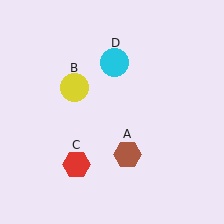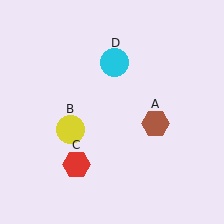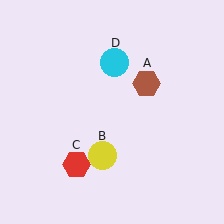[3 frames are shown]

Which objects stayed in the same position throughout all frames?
Red hexagon (object C) and cyan circle (object D) remained stationary.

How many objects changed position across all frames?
2 objects changed position: brown hexagon (object A), yellow circle (object B).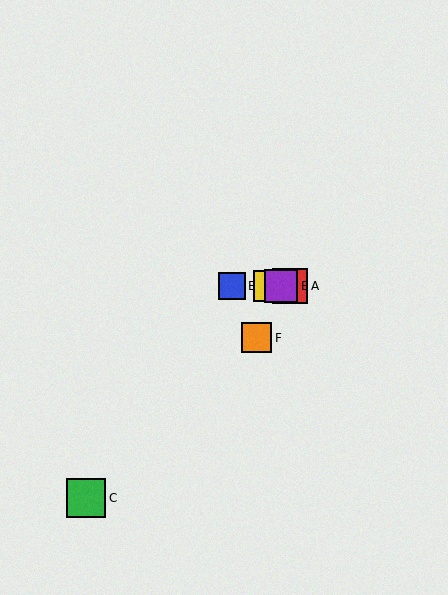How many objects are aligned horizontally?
4 objects (A, B, D, E) are aligned horizontally.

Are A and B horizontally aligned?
Yes, both are at y≈286.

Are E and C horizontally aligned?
No, E is at y≈286 and C is at y≈498.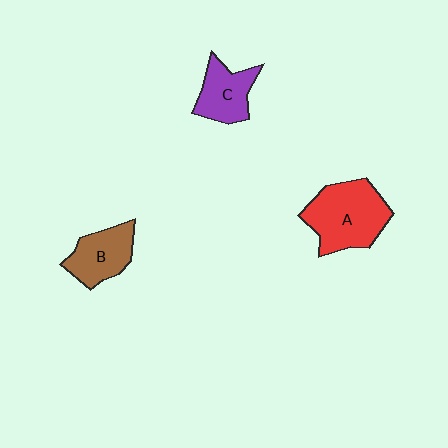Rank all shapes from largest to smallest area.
From largest to smallest: A (red), B (brown), C (purple).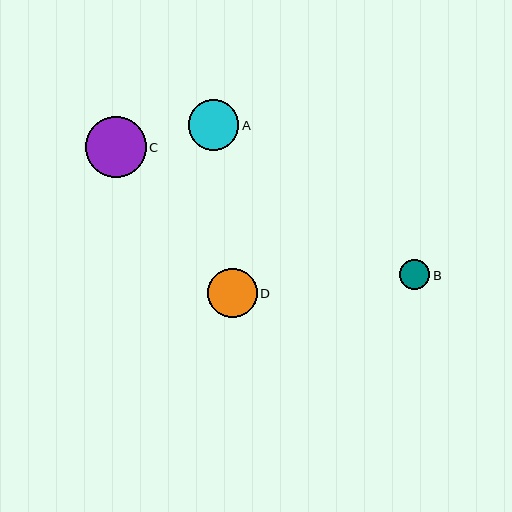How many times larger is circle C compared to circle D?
Circle C is approximately 1.2 times the size of circle D.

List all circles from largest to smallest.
From largest to smallest: C, A, D, B.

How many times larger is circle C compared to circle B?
Circle C is approximately 2.0 times the size of circle B.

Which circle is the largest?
Circle C is the largest with a size of approximately 61 pixels.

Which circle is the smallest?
Circle B is the smallest with a size of approximately 30 pixels.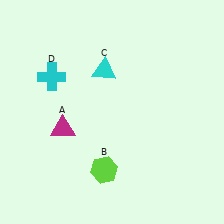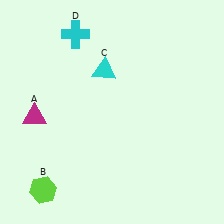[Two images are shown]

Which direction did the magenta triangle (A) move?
The magenta triangle (A) moved left.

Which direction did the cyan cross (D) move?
The cyan cross (D) moved up.